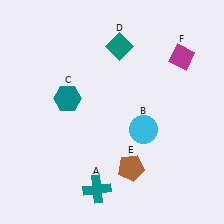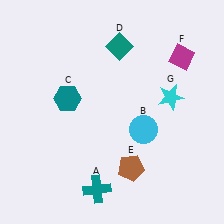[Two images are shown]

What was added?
A cyan star (G) was added in Image 2.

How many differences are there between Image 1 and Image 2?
There is 1 difference between the two images.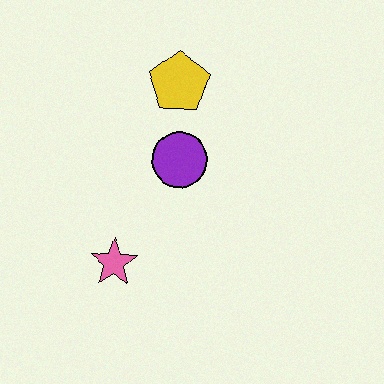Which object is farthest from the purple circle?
The pink star is farthest from the purple circle.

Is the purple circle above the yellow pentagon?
No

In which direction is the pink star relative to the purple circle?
The pink star is below the purple circle.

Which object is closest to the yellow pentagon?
The purple circle is closest to the yellow pentagon.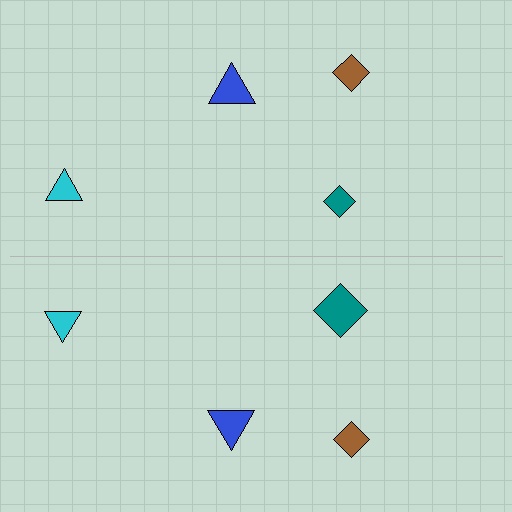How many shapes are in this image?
There are 8 shapes in this image.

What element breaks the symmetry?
The teal diamond on the bottom side has a different size than its mirror counterpart.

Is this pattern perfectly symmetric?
No, the pattern is not perfectly symmetric. The teal diamond on the bottom side has a different size than its mirror counterpart.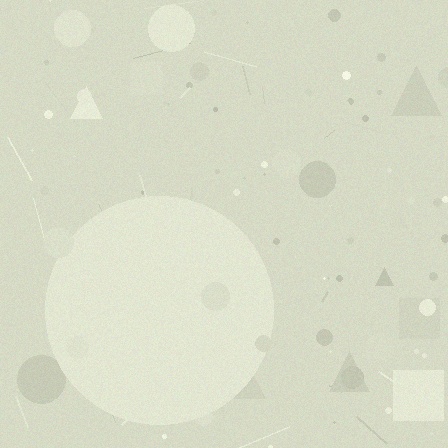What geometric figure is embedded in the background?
A circle is embedded in the background.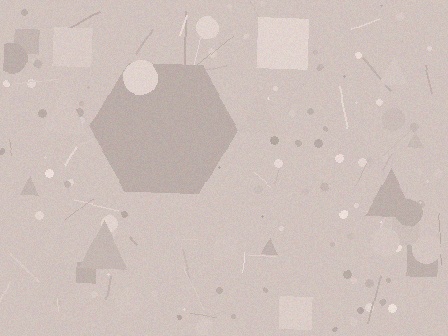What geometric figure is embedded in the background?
A hexagon is embedded in the background.